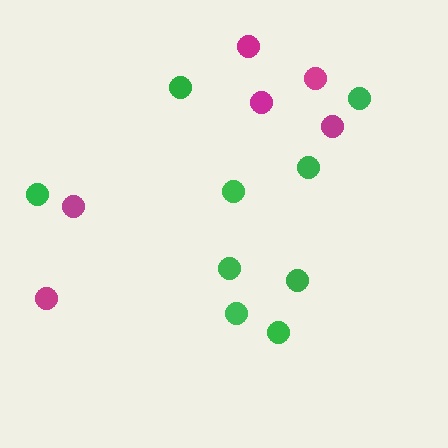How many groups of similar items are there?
There are 2 groups: one group of magenta circles (6) and one group of green circles (9).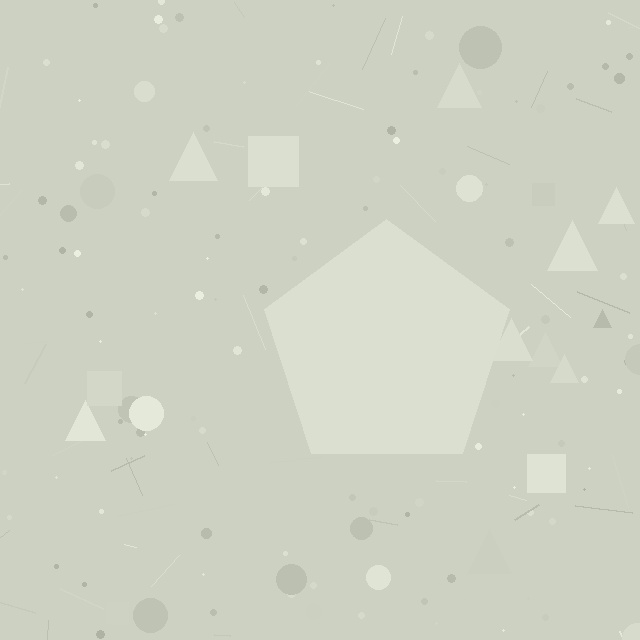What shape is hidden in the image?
A pentagon is hidden in the image.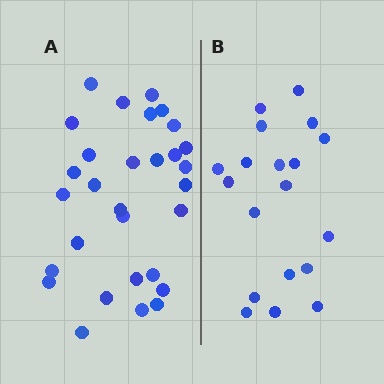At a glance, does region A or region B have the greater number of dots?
Region A (the left region) has more dots.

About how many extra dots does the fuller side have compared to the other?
Region A has roughly 12 or so more dots than region B.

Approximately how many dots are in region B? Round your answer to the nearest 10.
About 20 dots. (The exact count is 19, which rounds to 20.)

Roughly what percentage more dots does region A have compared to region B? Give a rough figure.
About 60% more.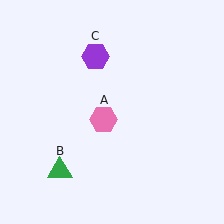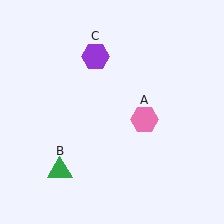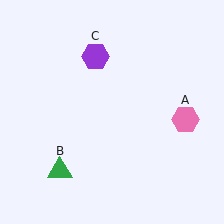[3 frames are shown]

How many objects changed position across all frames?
1 object changed position: pink hexagon (object A).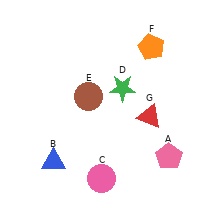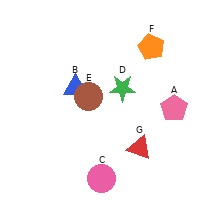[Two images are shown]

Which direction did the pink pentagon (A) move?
The pink pentagon (A) moved up.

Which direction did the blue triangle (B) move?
The blue triangle (B) moved up.